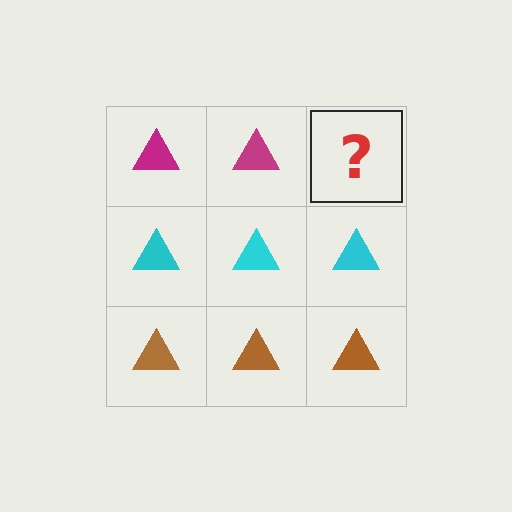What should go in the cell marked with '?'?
The missing cell should contain a magenta triangle.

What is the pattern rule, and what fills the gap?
The rule is that each row has a consistent color. The gap should be filled with a magenta triangle.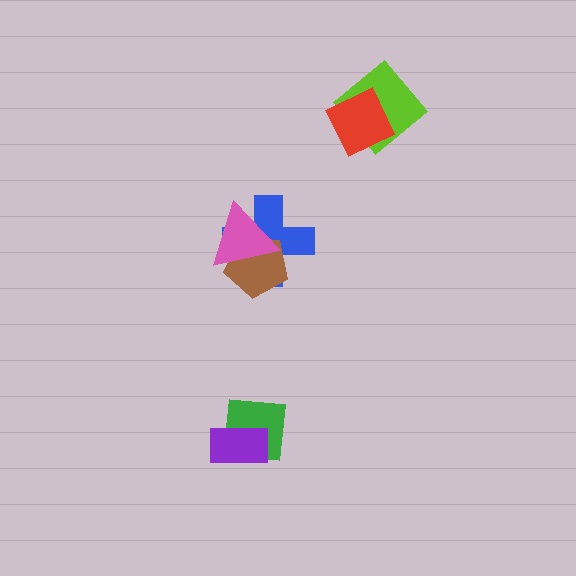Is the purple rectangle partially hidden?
No, no other shape covers it.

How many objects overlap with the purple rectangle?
1 object overlaps with the purple rectangle.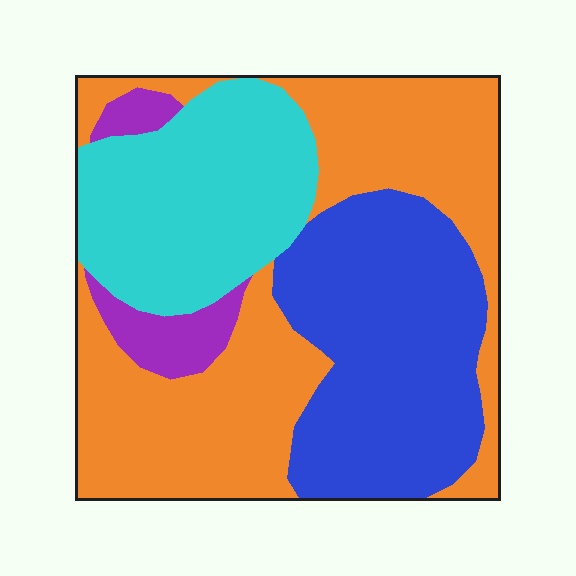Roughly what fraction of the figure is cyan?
Cyan covers about 25% of the figure.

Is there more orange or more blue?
Orange.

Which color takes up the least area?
Purple, at roughly 5%.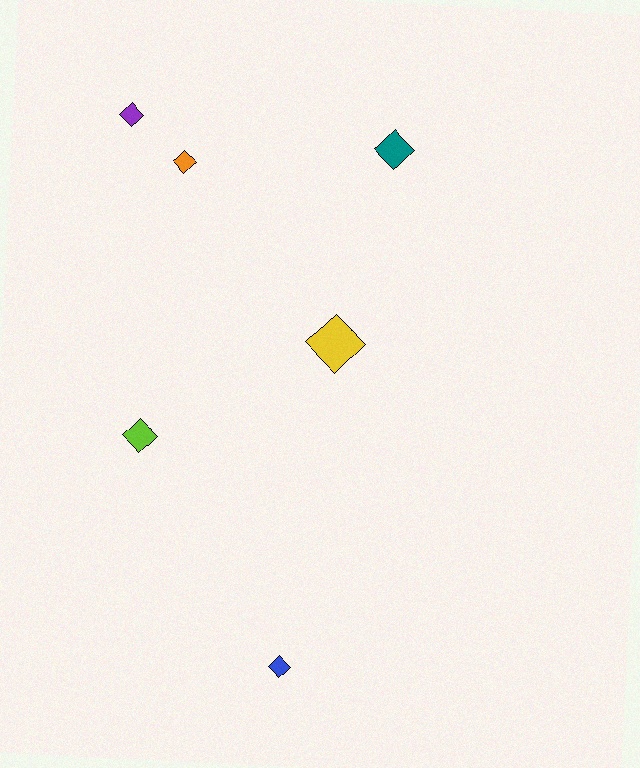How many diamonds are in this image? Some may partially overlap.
There are 6 diamonds.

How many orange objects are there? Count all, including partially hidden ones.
There is 1 orange object.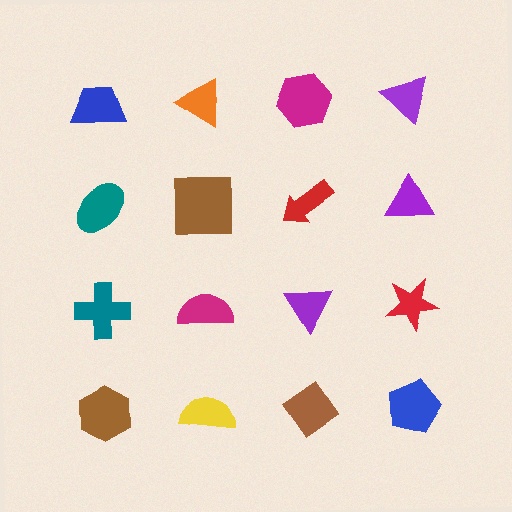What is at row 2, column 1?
A teal ellipse.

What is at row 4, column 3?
A brown diamond.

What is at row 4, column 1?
A brown hexagon.